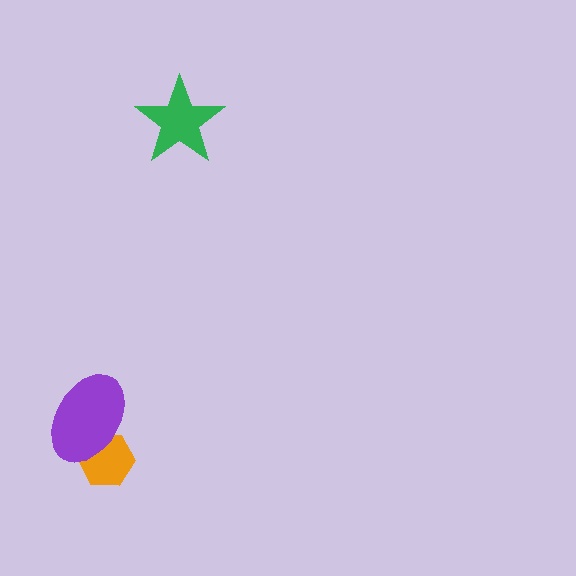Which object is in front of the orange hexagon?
The purple ellipse is in front of the orange hexagon.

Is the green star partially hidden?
No, no other shape covers it.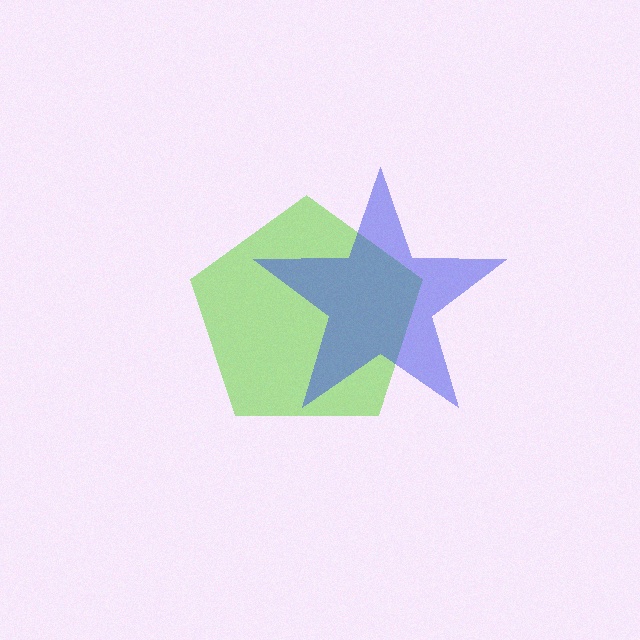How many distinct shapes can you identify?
There are 2 distinct shapes: a lime pentagon, a blue star.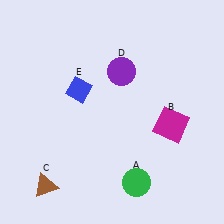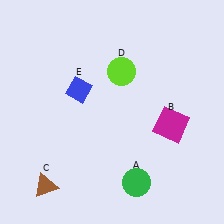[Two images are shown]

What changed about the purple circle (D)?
In Image 1, D is purple. In Image 2, it changed to lime.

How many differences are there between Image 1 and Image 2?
There is 1 difference between the two images.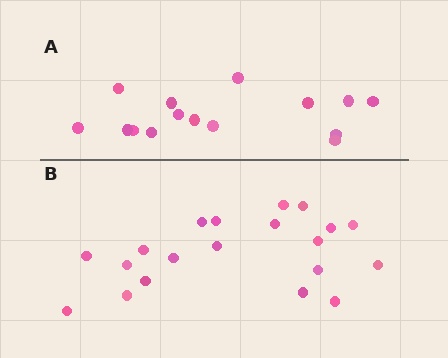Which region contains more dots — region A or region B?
Region B (the bottom region) has more dots.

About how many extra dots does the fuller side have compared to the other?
Region B has about 5 more dots than region A.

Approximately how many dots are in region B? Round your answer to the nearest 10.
About 20 dots.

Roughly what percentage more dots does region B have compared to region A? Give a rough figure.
About 35% more.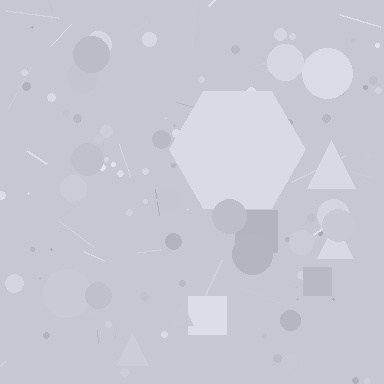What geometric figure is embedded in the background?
A hexagon is embedded in the background.